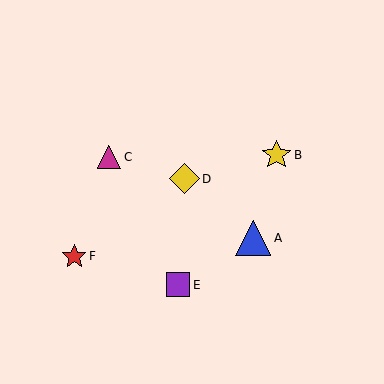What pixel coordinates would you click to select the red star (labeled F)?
Click at (74, 257) to select the red star F.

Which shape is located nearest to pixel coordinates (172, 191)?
The yellow diamond (labeled D) at (184, 179) is nearest to that location.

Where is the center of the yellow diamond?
The center of the yellow diamond is at (184, 179).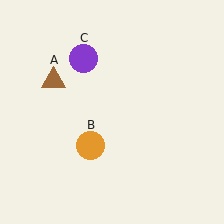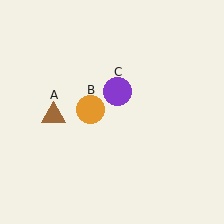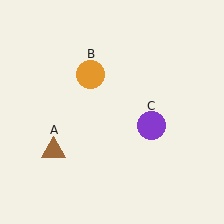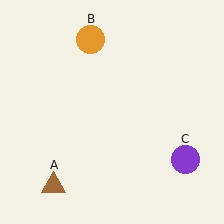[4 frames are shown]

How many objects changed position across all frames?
3 objects changed position: brown triangle (object A), orange circle (object B), purple circle (object C).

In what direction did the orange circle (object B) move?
The orange circle (object B) moved up.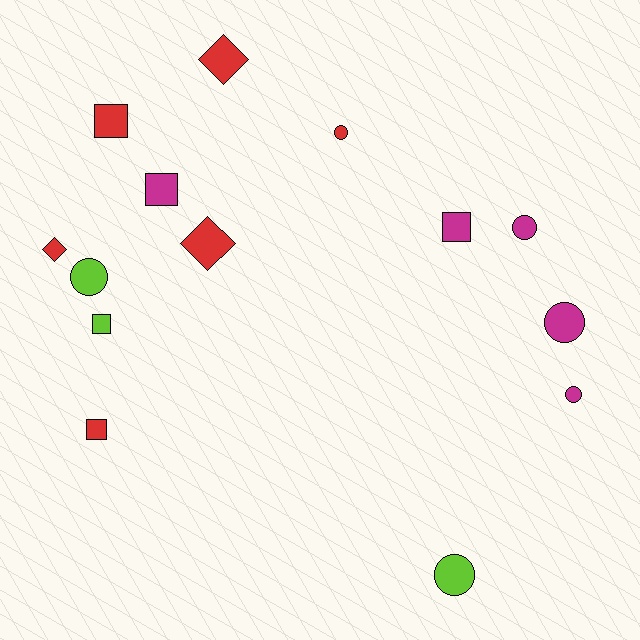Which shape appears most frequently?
Circle, with 6 objects.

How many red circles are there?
There is 1 red circle.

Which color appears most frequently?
Red, with 6 objects.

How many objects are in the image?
There are 14 objects.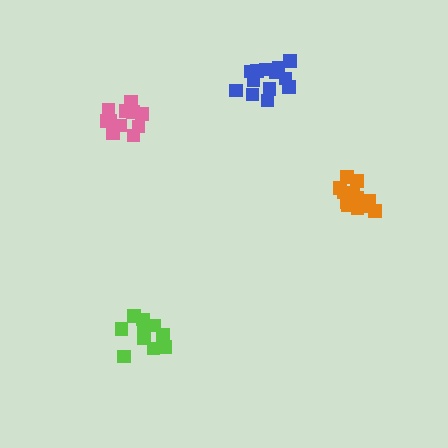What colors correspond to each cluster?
The clusters are colored: blue, orange, pink, lime.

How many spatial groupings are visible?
There are 4 spatial groupings.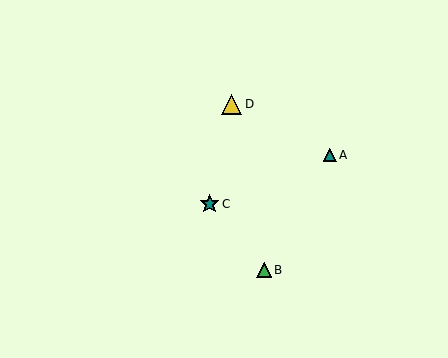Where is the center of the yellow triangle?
The center of the yellow triangle is at (231, 104).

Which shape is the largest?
The yellow triangle (labeled D) is the largest.